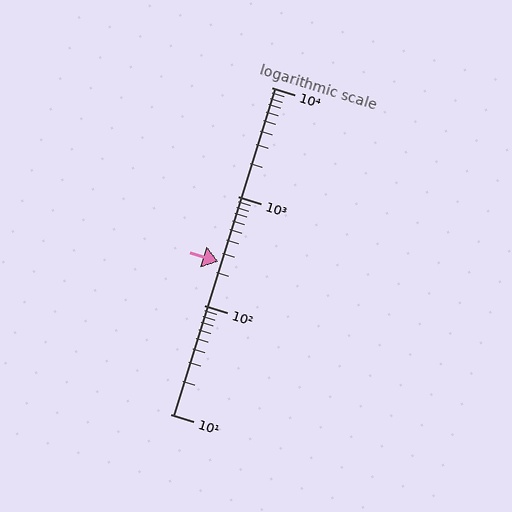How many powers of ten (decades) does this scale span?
The scale spans 3 decades, from 10 to 10000.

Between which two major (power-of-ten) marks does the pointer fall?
The pointer is between 100 and 1000.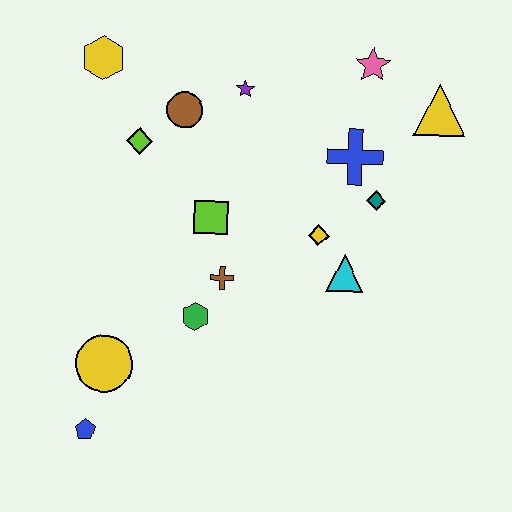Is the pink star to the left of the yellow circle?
No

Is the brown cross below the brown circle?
Yes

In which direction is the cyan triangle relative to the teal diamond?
The cyan triangle is below the teal diamond.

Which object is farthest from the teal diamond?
The blue pentagon is farthest from the teal diamond.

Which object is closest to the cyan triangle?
The yellow diamond is closest to the cyan triangle.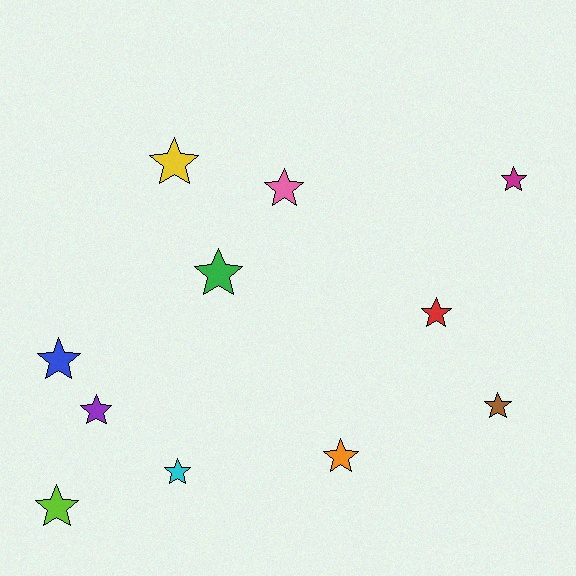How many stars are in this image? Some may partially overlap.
There are 11 stars.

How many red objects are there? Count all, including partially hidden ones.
There is 1 red object.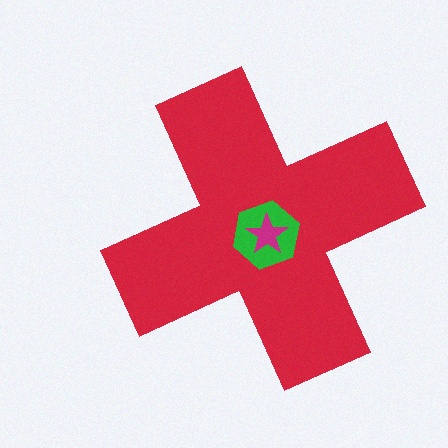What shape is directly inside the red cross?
The green hexagon.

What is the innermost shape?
The magenta star.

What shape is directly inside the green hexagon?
The magenta star.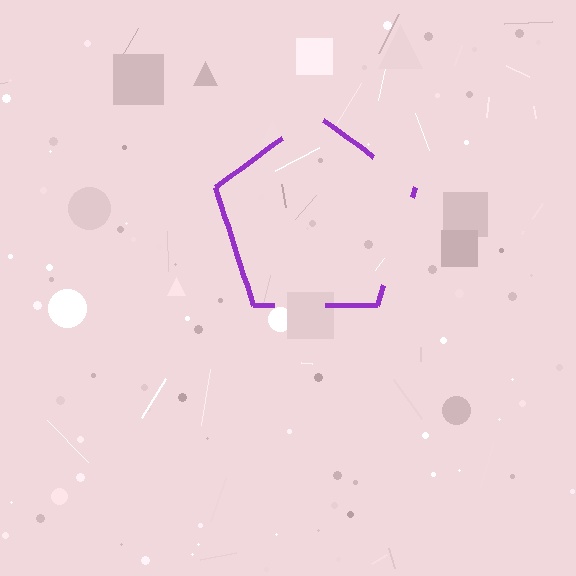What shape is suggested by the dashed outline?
The dashed outline suggests a pentagon.